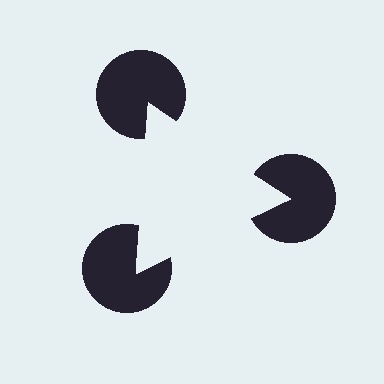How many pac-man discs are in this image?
There are 3 — one at each vertex of the illusory triangle.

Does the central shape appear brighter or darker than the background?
It typically appears slightly brighter than the background, even though no actual brightness change is drawn.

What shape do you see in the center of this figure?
An illusory triangle — its edges are inferred from the aligned wedge cuts in the pac-man discs, not physically drawn.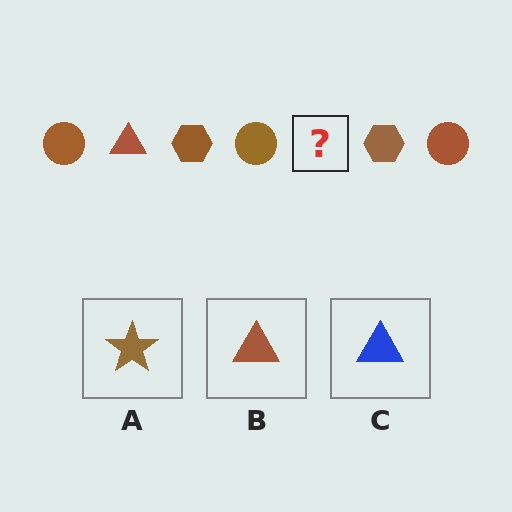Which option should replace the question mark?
Option B.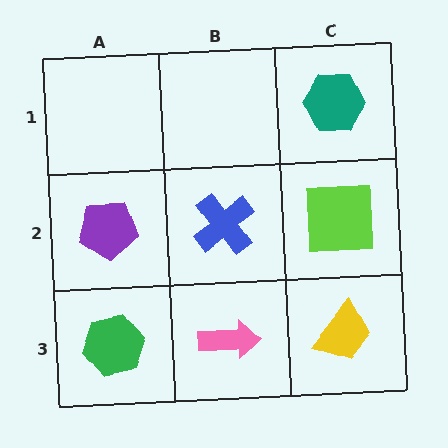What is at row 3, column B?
A pink arrow.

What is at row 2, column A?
A purple pentagon.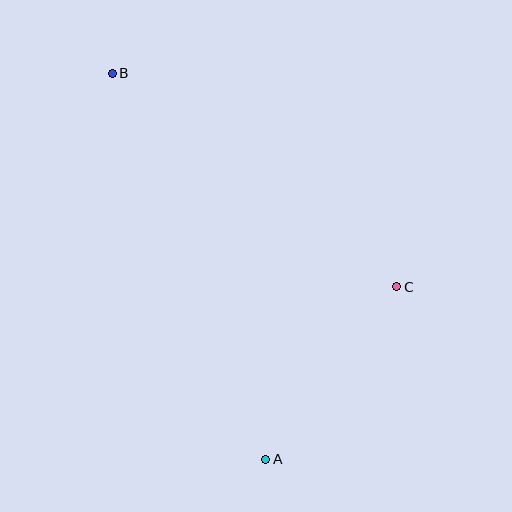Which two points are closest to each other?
Points A and C are closest to each other.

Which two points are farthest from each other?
Points A and B are farthest from each other.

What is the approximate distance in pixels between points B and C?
The distance between B and C is approximately 356 pixels.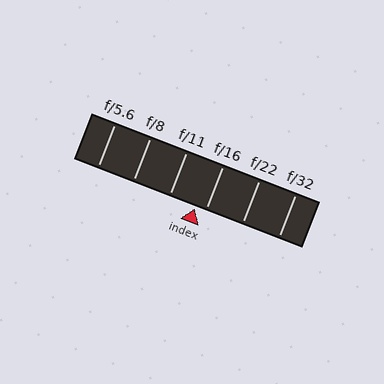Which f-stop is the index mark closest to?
The index mark is closest to f/16.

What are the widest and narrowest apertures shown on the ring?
The widest aperture shown is f/5.6 and the narrowest is f/32.